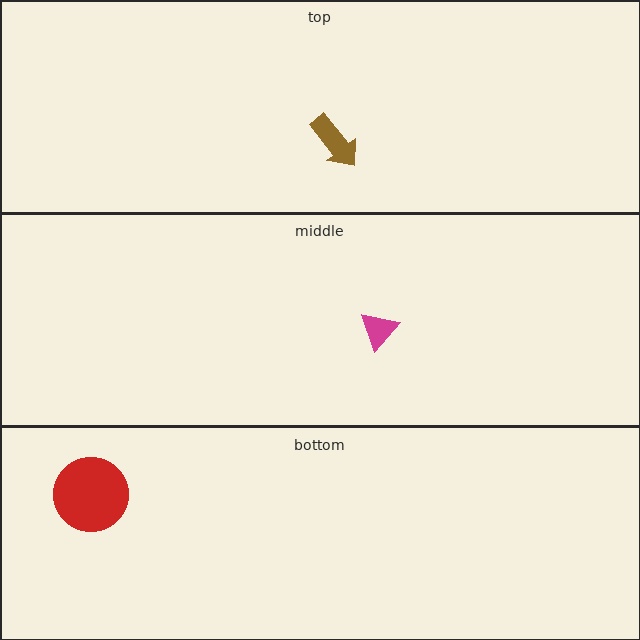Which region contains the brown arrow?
The top region.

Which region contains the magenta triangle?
The middle region.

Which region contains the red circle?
The bottom region.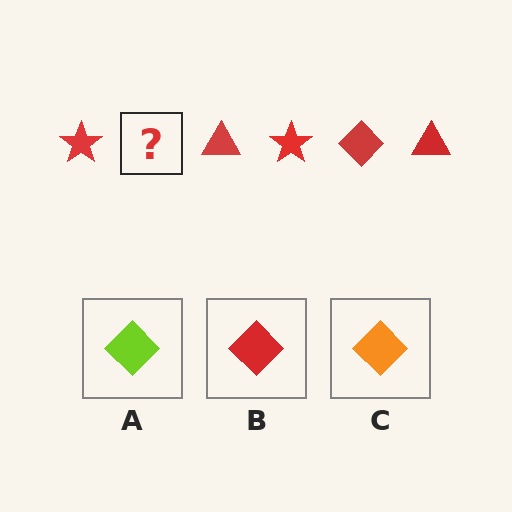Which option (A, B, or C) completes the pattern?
B.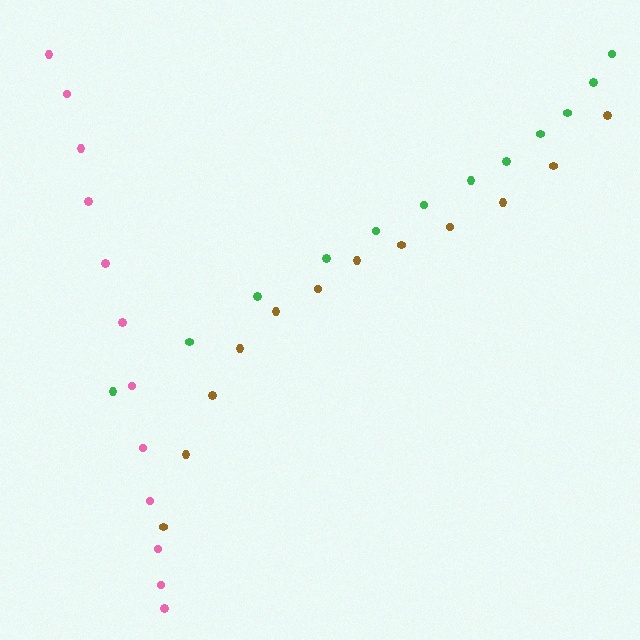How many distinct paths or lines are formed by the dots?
There are 3 distinct paths.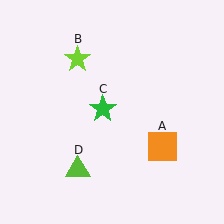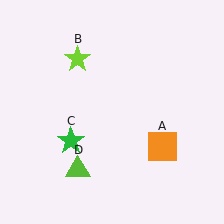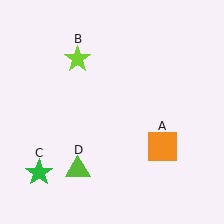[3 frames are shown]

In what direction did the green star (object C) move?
The green star (object C) moved down and to the left.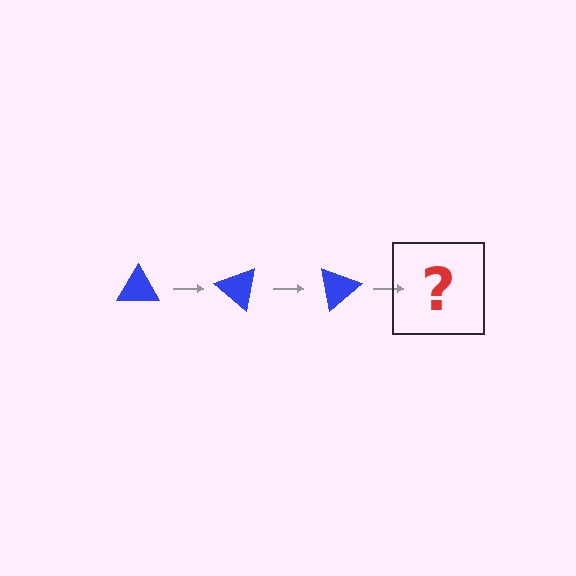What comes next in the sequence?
The next element should be a blue triangle rotated 120 degrees.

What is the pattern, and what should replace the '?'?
The pattern is that the triangle rotates 40 degrees each step. The '?' should be a blue triangle rotated 120 degrees.